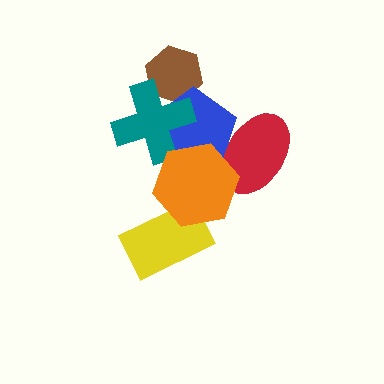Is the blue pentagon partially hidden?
Yes, it is partially covered by another shape.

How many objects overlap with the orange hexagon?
4 objects overlap with the orange hexagon.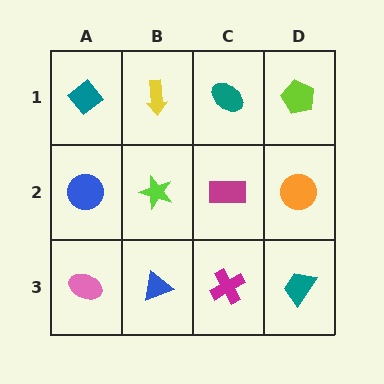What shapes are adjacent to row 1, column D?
An orange circle (row 2, column D), a teal ellipse (row 1, column C).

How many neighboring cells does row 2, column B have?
4.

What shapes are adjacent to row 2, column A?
A teal diamond (row 1, column A), a pink ellipse (row 3, column A), a lime star (row 2, column B).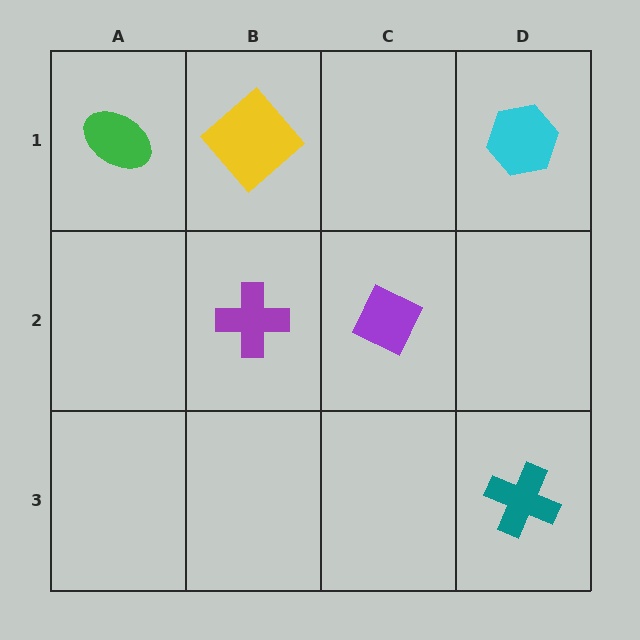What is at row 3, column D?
A teal cross.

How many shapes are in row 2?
2 shapes.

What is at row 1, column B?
A yellow diamond.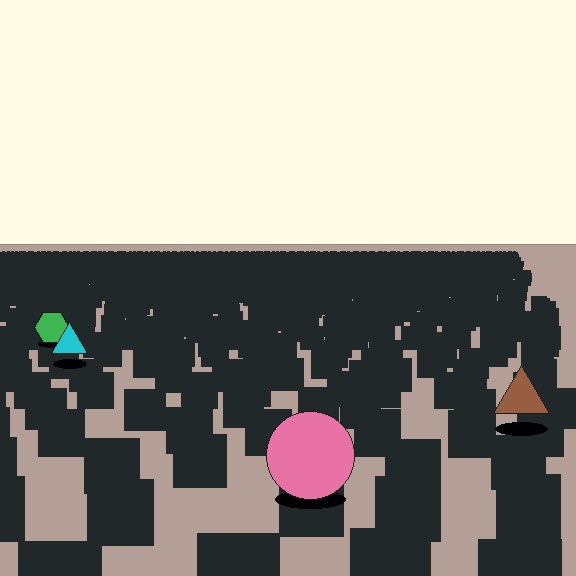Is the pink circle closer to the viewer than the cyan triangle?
Yes. The pink circle is closer — you can tell from the texture gradient: the ground texture is coarser near it.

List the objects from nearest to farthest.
From nearest to farthest: the pink circle, the brown triangle, the cyan triangle, the green hexagon.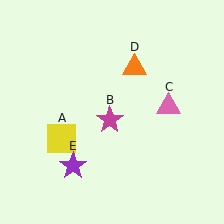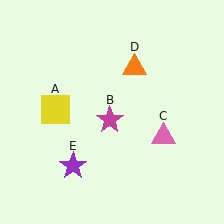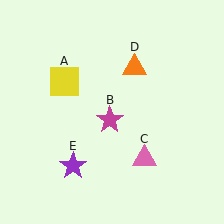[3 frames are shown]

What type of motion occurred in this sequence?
The yellow square (object A), pink triangle (object C) rotated clockwise around the center of the scene.